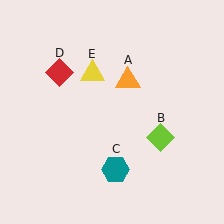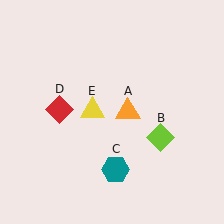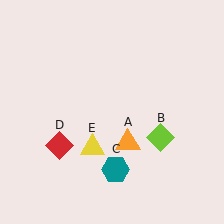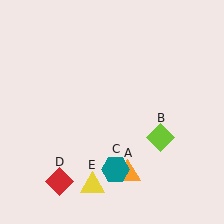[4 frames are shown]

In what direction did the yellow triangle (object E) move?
The yellow triangle (object E) moved down.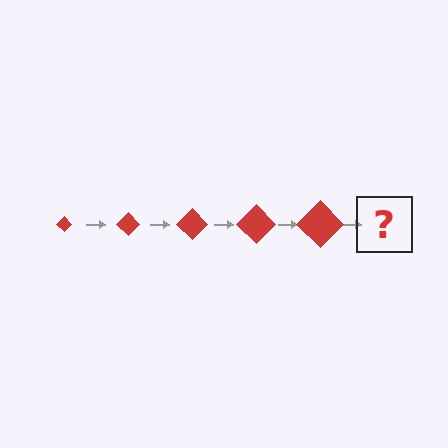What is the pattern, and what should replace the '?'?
The pattern is that the diamond gets progressively larger each step. The '?' should be a red diamond, larger than the previous one.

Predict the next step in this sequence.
The next step is a red diamond, larger than the previous one.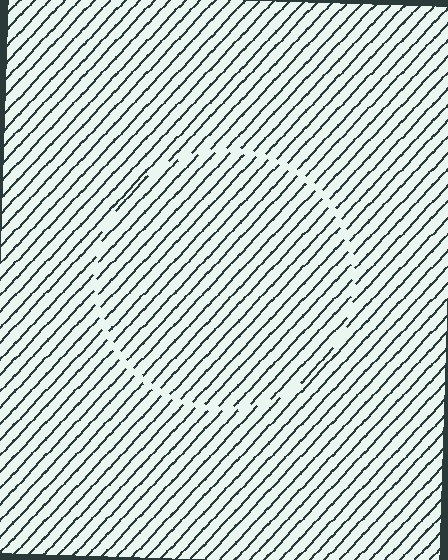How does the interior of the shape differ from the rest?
The interior of the shape contains the same grating, shifted by half a period — the contour is defined by the phase discontinuity where line-ends from the inner and outer gratings abut.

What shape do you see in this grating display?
An illusory circle. The interior of the shape contains the same grating, shifted by half a period — the contour is defined by the phase discontinuity where line-ends from the inner and outer gratings abut.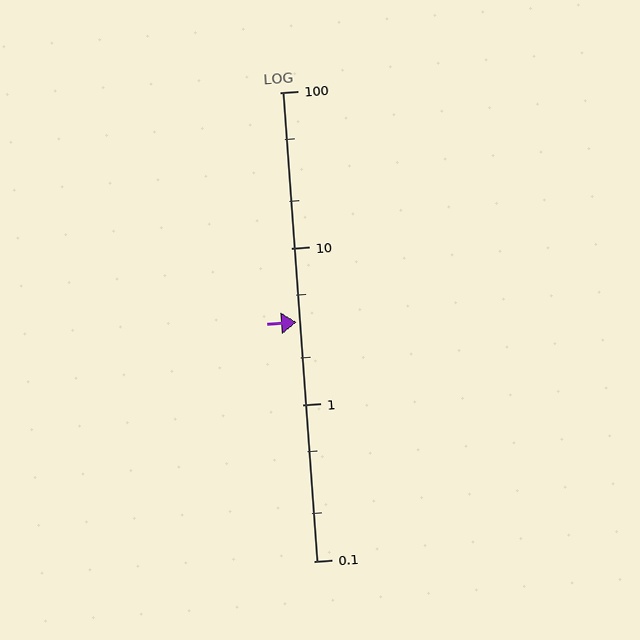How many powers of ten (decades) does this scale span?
The scale spans 3 decades, from 0.1 to 100.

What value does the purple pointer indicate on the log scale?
The pointer indicates approximately 3.4.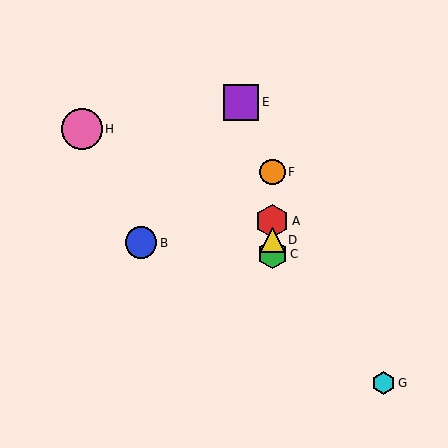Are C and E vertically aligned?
No, C is at x≈272 and E is at x≈241.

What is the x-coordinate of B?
Object B is at x≈141.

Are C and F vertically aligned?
Yes, both are at x≈272.